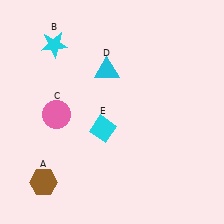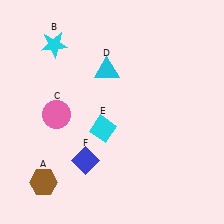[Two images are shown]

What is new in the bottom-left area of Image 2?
A blue diamond (F) was added in the bottom-left area of Image 2.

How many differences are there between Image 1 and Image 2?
There is 1 difference between the two images.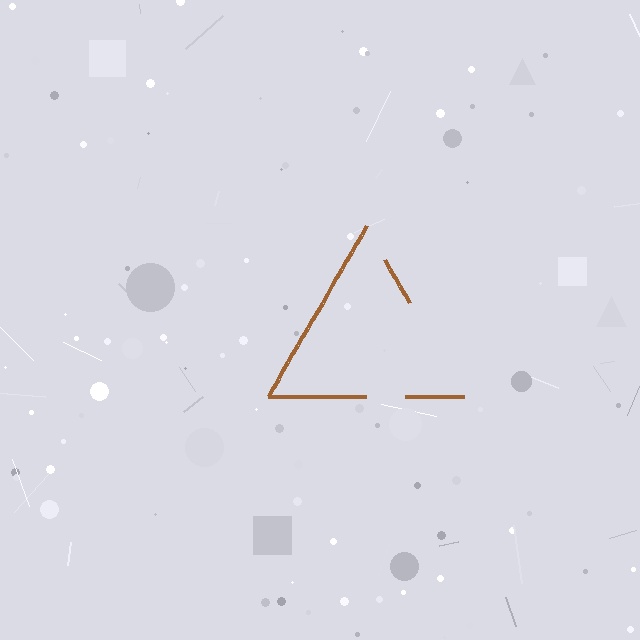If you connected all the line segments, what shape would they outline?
They would outline a triangle.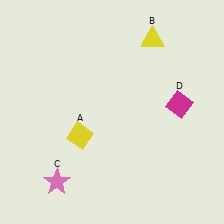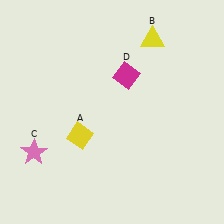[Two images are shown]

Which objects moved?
The objects that moved are: the pink star (C), the magenta diamond (D).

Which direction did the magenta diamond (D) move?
The magenta diamond (D) moved left.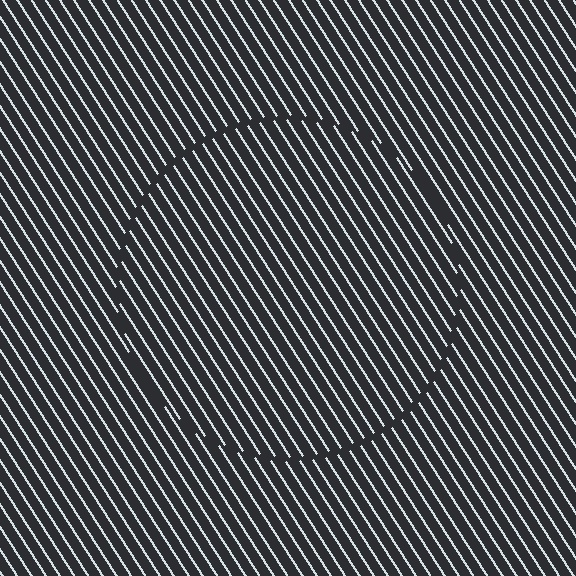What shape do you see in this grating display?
An illusory circle. The interior of the shape contains the same grating, shifted by half a period — the contour is defined by the phase discontinuity where line-ends from the inner and outer gratings abut.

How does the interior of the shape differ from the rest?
The interior of the shape contains the same grating, shifted by half a period — the contour is defined by the phase discontinuity where line-ends from the inner and outer gratings abut.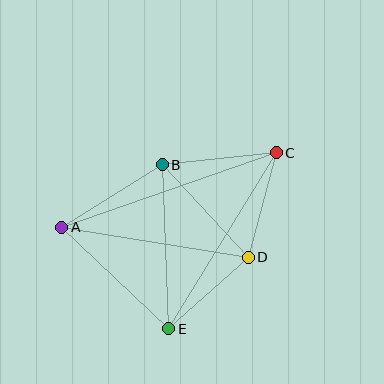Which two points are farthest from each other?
Points A and C are farthest from each other.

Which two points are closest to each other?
Points D and E are closest to each other.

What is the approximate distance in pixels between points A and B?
The distance between A and B is approximately 119 pixels.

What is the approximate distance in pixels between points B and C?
The distance between B and C is approximately 115 pixels.